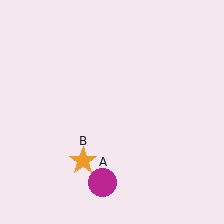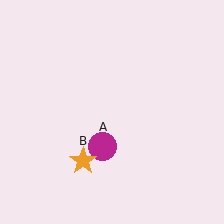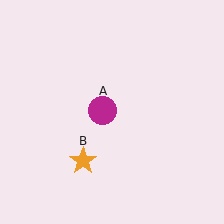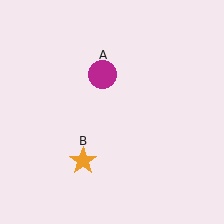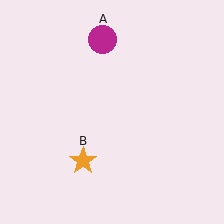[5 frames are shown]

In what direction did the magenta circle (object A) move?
The magenta circle (object A) moved up.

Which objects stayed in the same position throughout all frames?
Orange star (object B) remained stationary.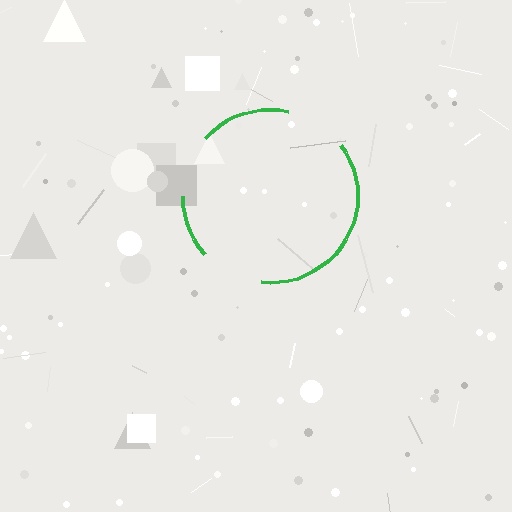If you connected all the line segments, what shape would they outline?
They would outline a circle.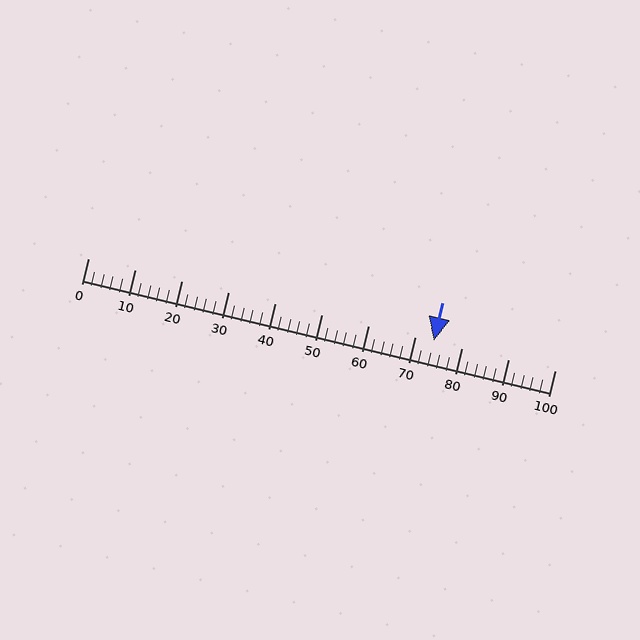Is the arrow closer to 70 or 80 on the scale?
The arrow is closer to 70.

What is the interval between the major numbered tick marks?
The major tick marks are spaced 10 units apart.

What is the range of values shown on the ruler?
The ruler shows values from 0 to 100.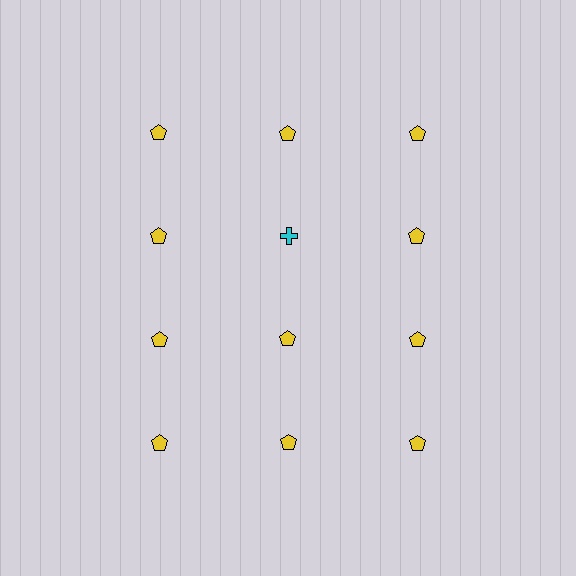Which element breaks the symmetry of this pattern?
The cyan cross in the second row, second from left column breaks the symmetry. All other shapes are yellow pentagons.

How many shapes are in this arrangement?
There are 12 shapes arranged in a grid pattern.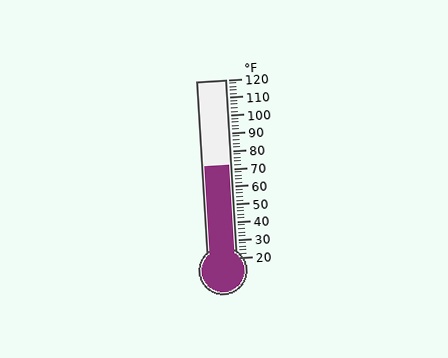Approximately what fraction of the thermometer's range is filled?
The thermometer is filled to approximately 50% of its range.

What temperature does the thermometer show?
The thermometer shows approximately 72°F.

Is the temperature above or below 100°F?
The temperature is below 100°F.